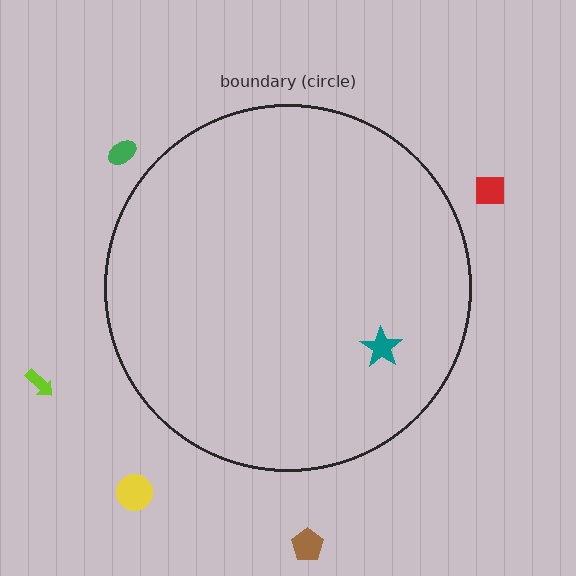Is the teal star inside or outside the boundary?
Inside.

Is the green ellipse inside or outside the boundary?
Outside.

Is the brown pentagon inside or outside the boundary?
Outside.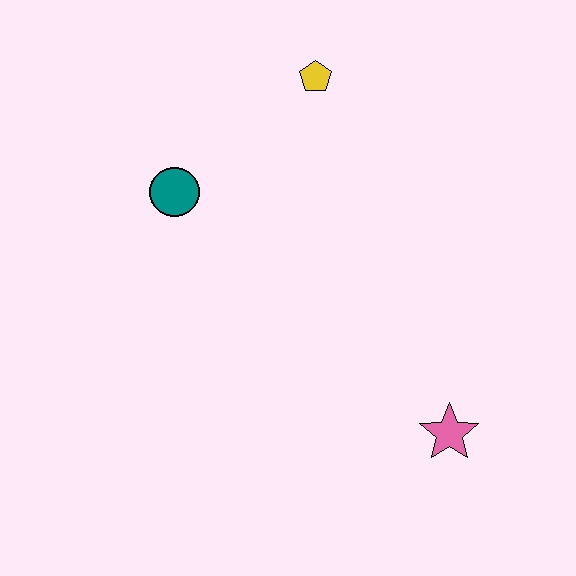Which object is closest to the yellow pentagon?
The teal circle is closest to the yellow pentagon.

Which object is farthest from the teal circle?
The pink star is farthest from the teal circle.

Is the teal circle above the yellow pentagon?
No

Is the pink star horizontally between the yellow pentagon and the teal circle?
No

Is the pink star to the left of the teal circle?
No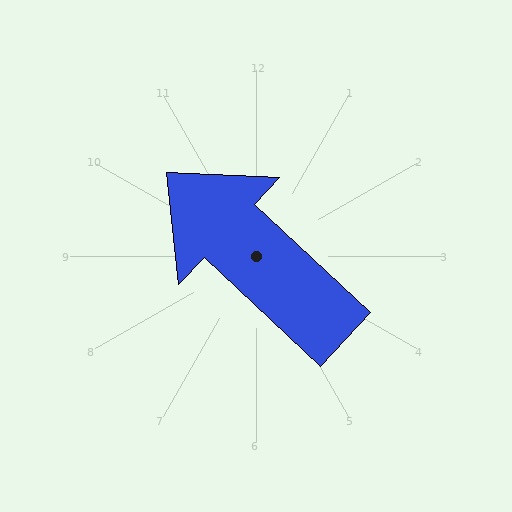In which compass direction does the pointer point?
Northwest.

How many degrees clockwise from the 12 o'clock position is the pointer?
Approximately 313 degrees.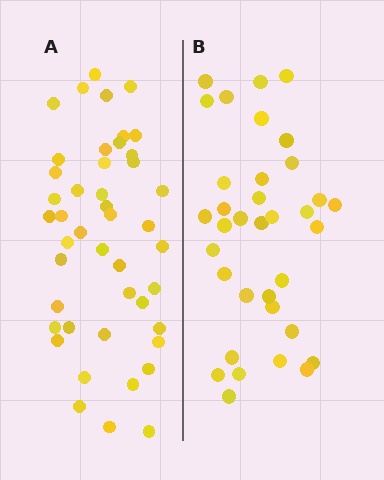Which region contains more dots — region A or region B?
Region A (the left region) has more dots.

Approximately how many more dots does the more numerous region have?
Region A has roughly 10 or so more dots than region B.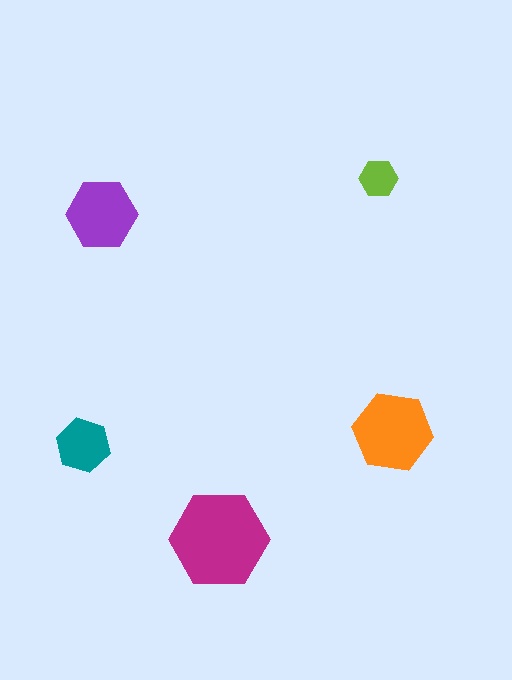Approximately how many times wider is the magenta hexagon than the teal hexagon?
About 2 times wider.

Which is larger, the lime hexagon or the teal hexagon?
The teal one.